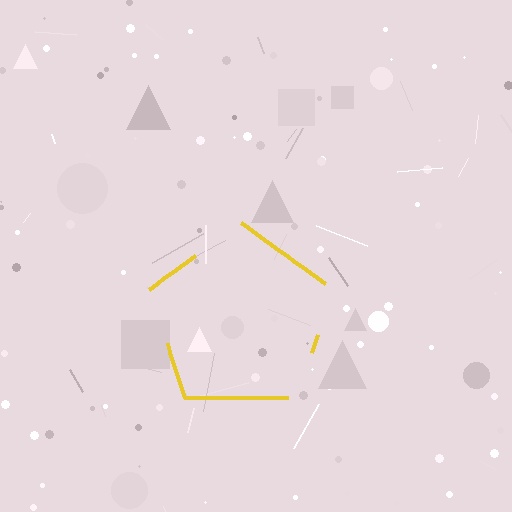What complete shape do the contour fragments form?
The contour fragments form a pentagon.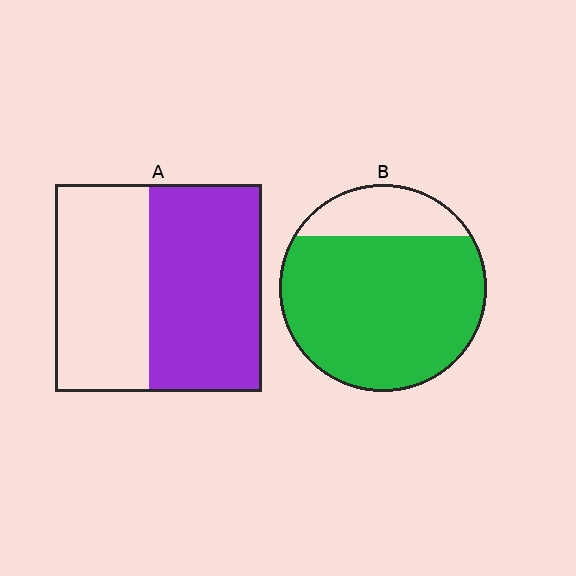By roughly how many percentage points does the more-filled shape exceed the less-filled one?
By roughly 25 percentage points (B over A).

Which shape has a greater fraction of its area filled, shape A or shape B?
Shape B.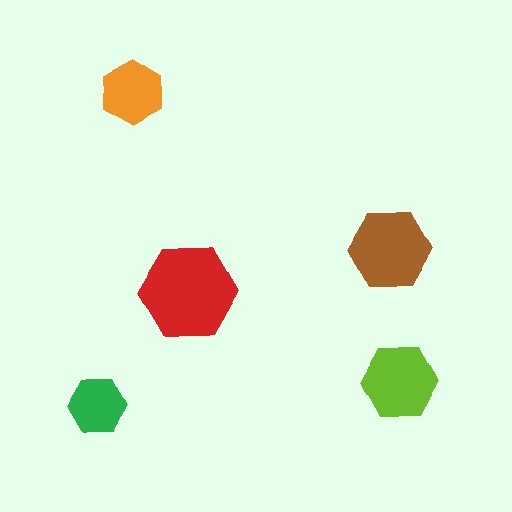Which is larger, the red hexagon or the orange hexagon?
The red one.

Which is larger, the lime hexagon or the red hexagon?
The red one.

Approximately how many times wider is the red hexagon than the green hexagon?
About 1.5 times wider.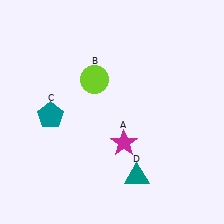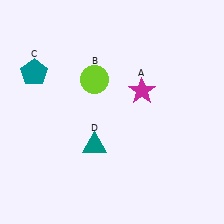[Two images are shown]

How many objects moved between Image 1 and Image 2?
3 objects moved between the two images.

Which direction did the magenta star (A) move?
The magenta star (A) moved up.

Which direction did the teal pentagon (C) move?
The teal pentagon (C) moved up.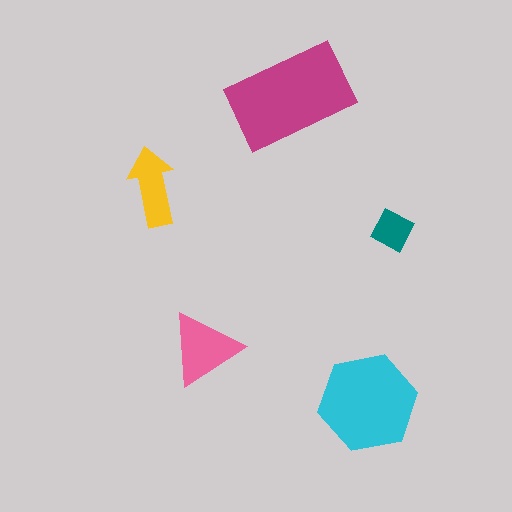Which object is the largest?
The magenta rectangle.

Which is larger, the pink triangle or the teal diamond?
The pink triangle.